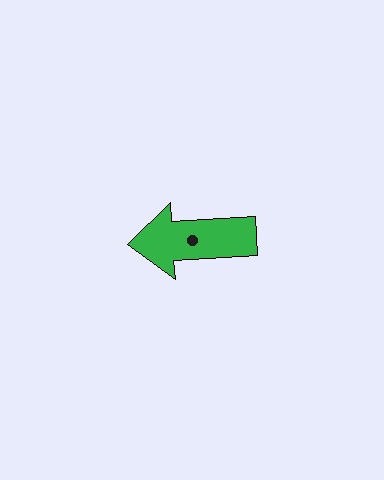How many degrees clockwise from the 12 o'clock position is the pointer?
Approximately 266 degrees.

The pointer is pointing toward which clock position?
Roughly 9 o'clock.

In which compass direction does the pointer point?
West.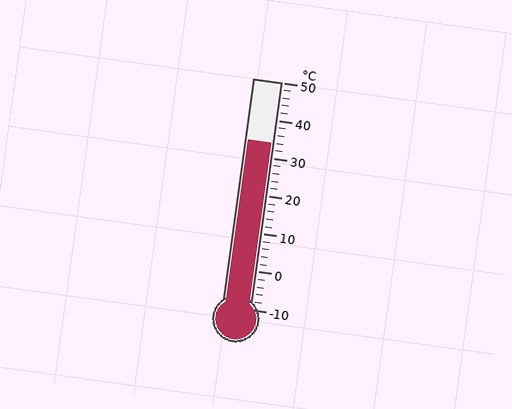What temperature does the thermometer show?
The thermometer shows approximately 34°C.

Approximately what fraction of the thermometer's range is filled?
The thermometer is filled to approximately 75% of its range.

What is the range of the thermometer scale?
The thermometer scale ranges from -10°C to 50°C.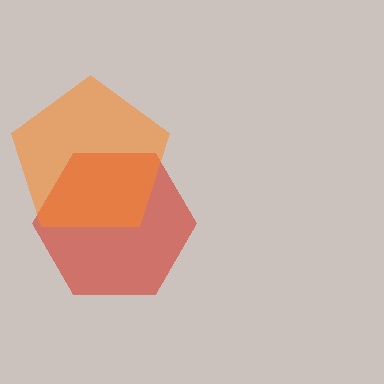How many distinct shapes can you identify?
There are 2 distinct shapes: a red hexagon, an orange pentagon.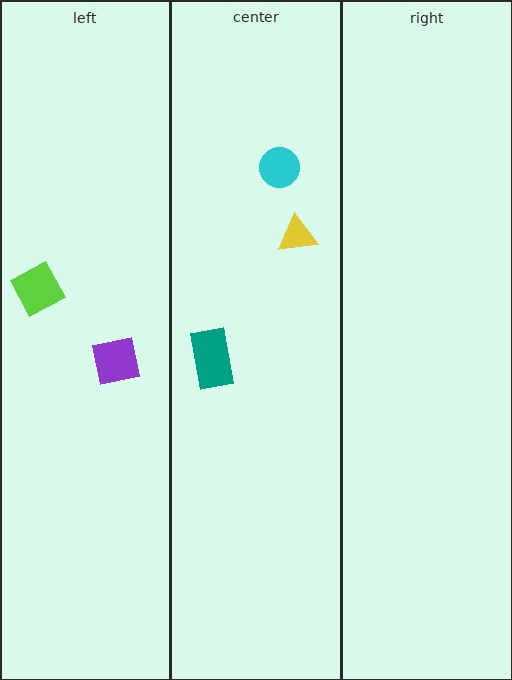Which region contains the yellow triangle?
The center region.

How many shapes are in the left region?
2.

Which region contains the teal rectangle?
The center region.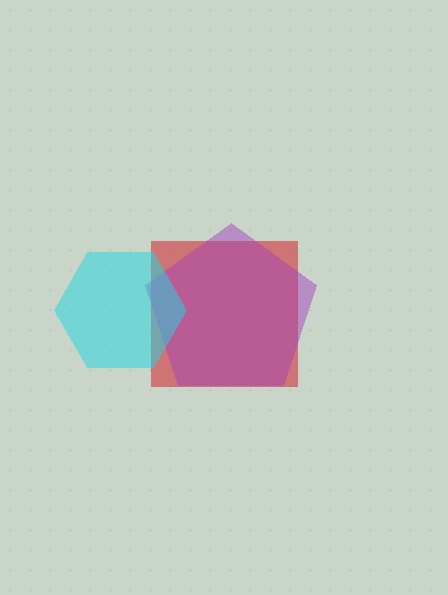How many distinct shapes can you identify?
There are 3 distinct shapes: a red square, a purple pentagon, a cyan hexagon.